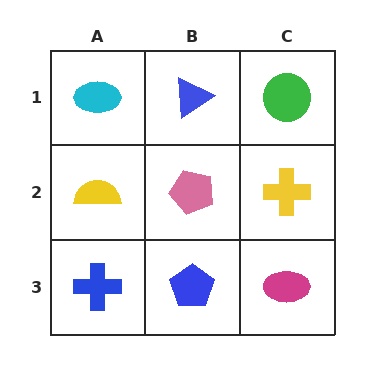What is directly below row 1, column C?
A yellow cross.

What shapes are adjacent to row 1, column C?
A yellow cross (row 2, column C), a blue triangle (row 1, column B).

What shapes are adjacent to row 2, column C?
A green circle (row 1, column C), a magenta ellipse (row 3, column C), a pink pentagon (row 2, column B).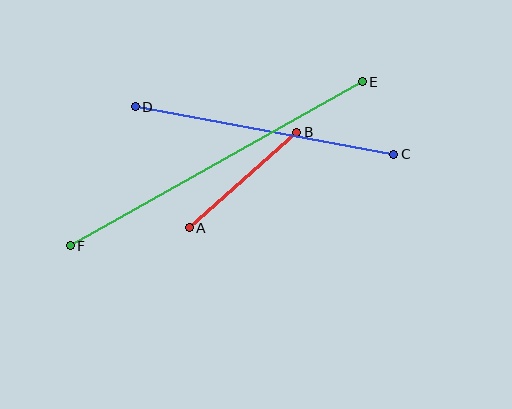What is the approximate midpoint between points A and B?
The midpoint is at approximately (243, 180) pixels.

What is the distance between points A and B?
The distance is approximately 143 pixels.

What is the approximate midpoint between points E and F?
The midpoint is at approximately (216, 164) pixels.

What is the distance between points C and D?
The distance is approximately 263 pixels.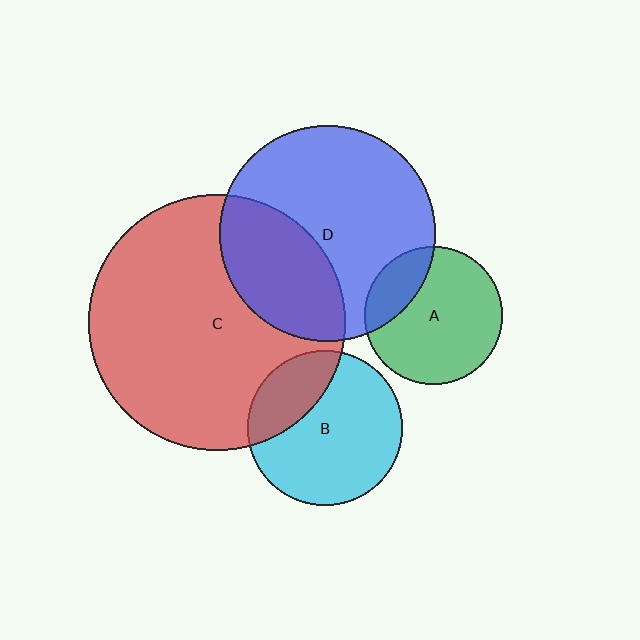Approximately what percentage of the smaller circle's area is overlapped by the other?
Approximately 20%.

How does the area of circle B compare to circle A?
Approximately 1.3 times.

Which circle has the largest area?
Circle C (red).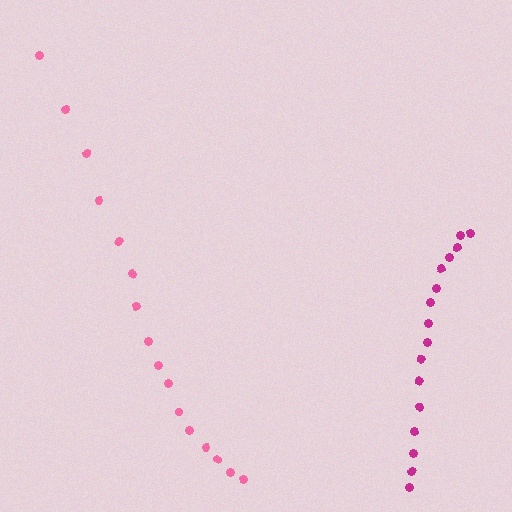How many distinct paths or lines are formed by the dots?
There are 2 distinct paths.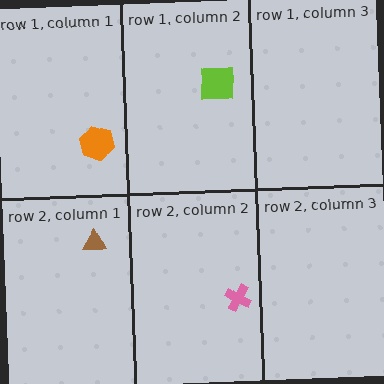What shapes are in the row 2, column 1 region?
The brown triangle.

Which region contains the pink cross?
The row 2, column 2 region.